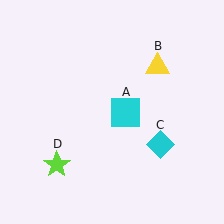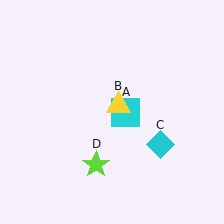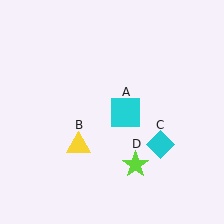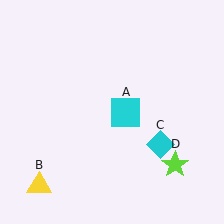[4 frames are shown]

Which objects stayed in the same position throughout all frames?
Cyan square (object A) and cyan diamond (object C) remained stationary.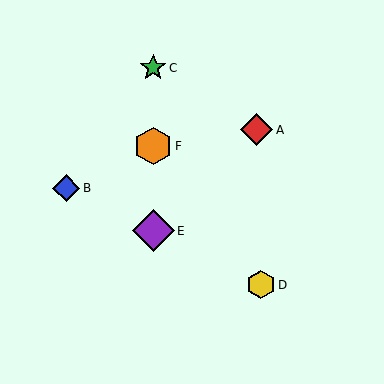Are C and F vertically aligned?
Yes, both are at x≈153.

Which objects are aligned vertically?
Objects C, E, F are aligned vertically.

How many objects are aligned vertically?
3 objects (C, E, F) are aligned vertically.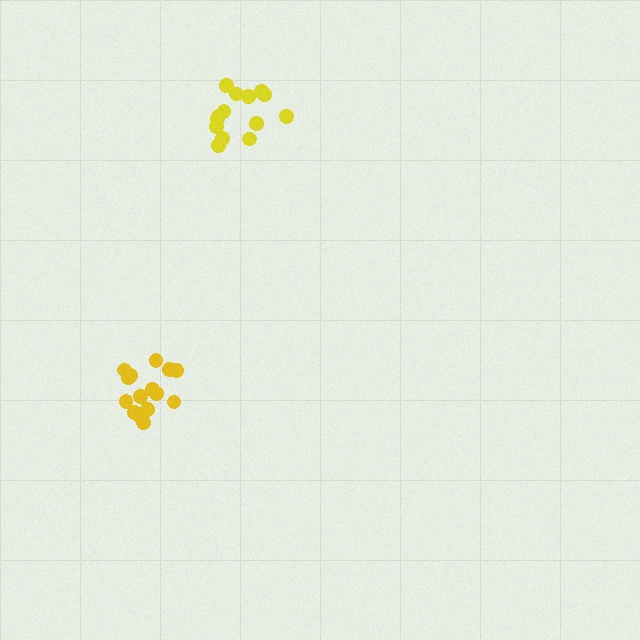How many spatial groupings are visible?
There are 2 spatial groupings.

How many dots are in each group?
Group 1: 14 dots, Group 2: 15 dots (29 total).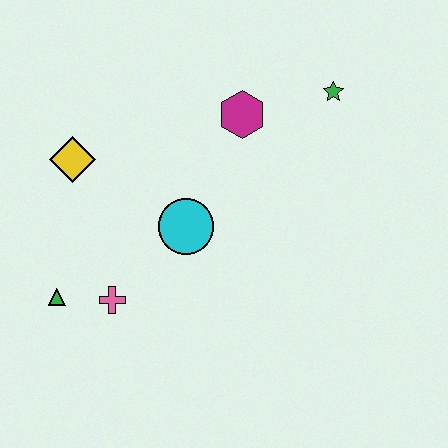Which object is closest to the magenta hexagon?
The green star is closest to the magenta hexagon.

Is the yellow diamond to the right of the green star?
No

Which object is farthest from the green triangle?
The green star is farthest from the green triangle.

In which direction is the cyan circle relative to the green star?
The cyan circle is to the left of the green star.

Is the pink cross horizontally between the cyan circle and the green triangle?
Yes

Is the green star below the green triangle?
No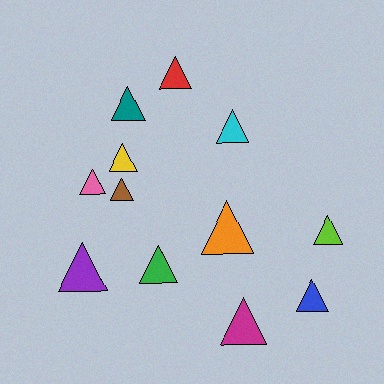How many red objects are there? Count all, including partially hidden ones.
There is 1 red object.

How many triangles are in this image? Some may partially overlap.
There are 12 triangles.